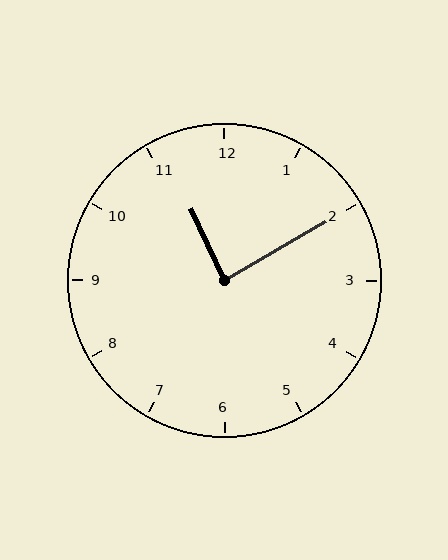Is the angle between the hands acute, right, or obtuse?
It is right.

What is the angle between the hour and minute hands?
Approximately 85 degrees.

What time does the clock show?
11:10.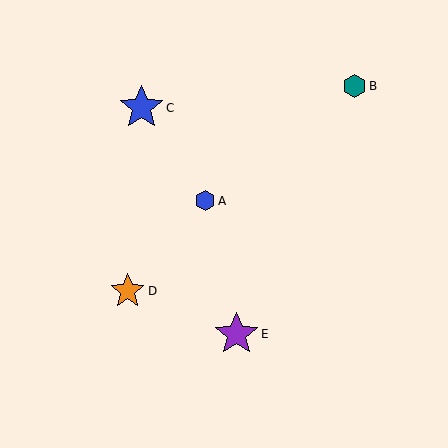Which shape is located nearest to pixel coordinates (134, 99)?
The blue star (labeled C) at (142, 108) is nearest to that location.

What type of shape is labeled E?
Shape E is a purple star.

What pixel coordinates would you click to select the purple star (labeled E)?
Click at (237, 334) to select the purple star E.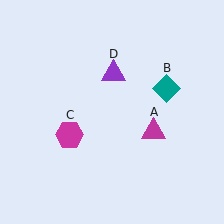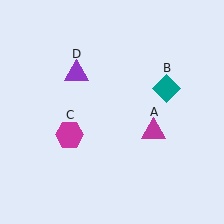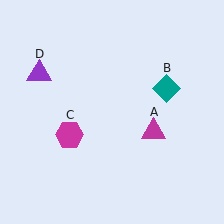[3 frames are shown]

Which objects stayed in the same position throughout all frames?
Magenta triangle (object A) and teal diamond (object B) and magenta hexagon (object C) remained stationary.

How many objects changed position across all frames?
1 object changed position: purple triangle (object D).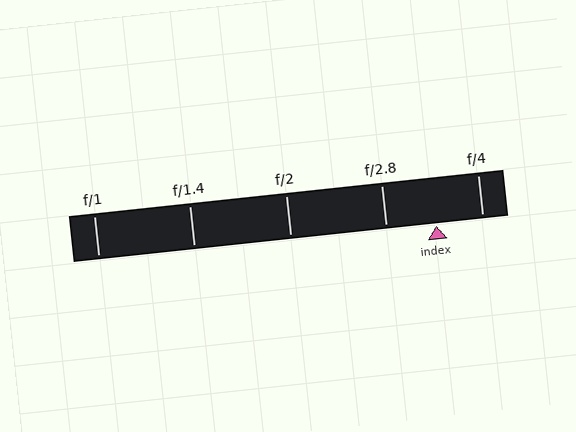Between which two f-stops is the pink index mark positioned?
The index mark is between f/2.8 and f/4.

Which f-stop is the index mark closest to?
The index mark is closest to f/4.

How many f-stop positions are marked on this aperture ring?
There are 5 f-stop positions marked.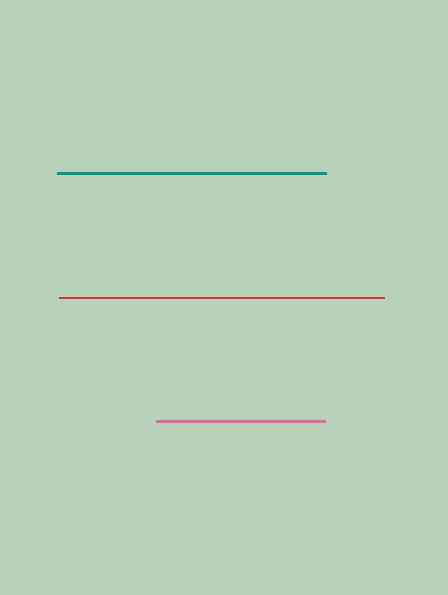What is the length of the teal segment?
The teal segment is approximately 269 pixels long.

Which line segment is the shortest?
The pink line is the shortest at approximately 169 pixels.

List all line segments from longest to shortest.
From longest to shortest: red, teal, pink.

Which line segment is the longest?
The red line is the longest at approximately 325 pixels.